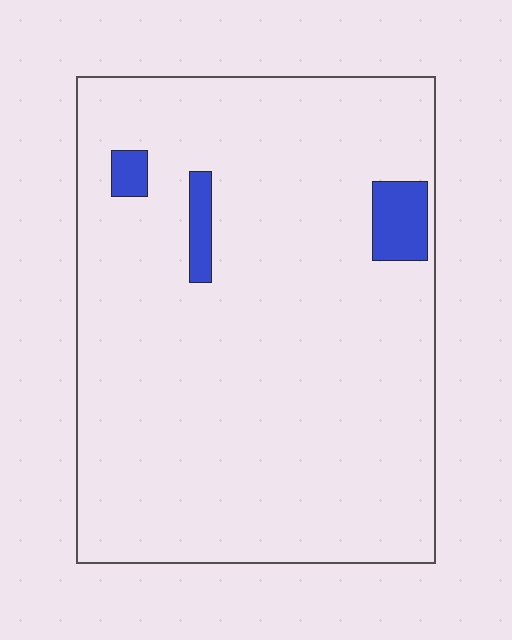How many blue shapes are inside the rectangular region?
3.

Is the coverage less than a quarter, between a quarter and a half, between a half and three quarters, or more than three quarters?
Less than a quarter.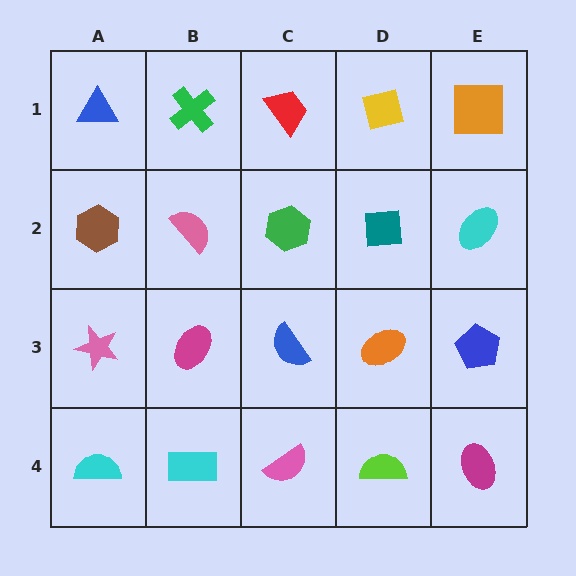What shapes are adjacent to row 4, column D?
An orange ellipse (row 3, column D), a pink semicircle (row 4, column C), a magenta ellipse (row 4, column E).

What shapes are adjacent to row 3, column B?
A pink semicircle (row 2, column B), a cyan rectangle (row 4, column B), a pink star (row 3, column A), a blue semicircle (row 3, column C).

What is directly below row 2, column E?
A blue pentagon.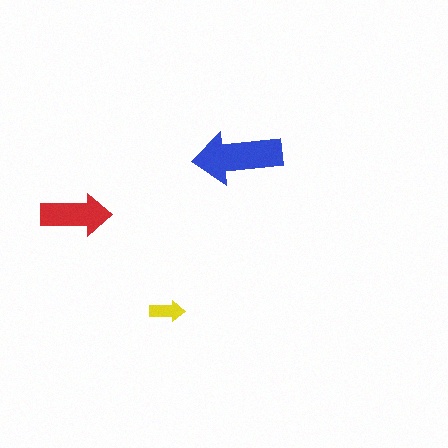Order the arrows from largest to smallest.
the blue one, the red one, the yellow one.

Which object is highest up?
The blue arrow is topmost.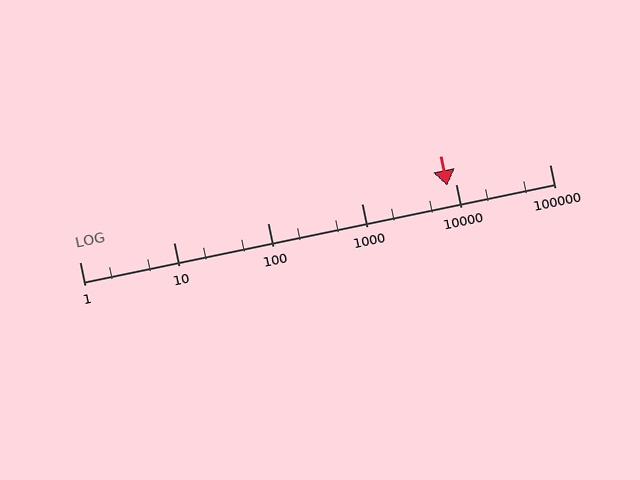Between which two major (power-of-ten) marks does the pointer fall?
The pointer is between 1000 and 10000.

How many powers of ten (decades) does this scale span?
The scale spans 5 decades, from 1 to 100000.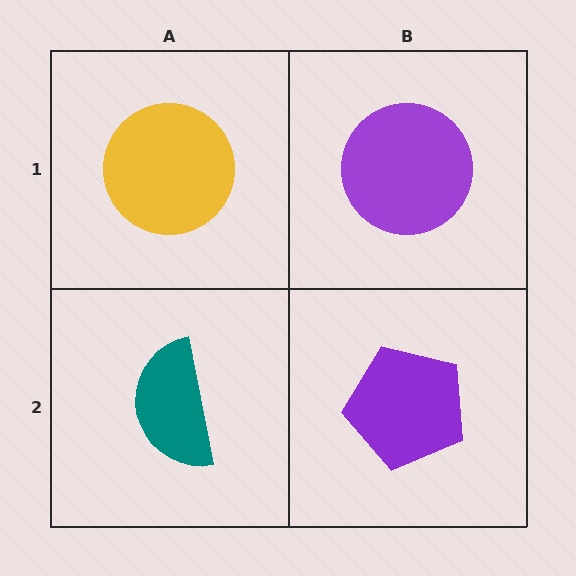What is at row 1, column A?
A yellow circle.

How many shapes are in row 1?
2 shapes.